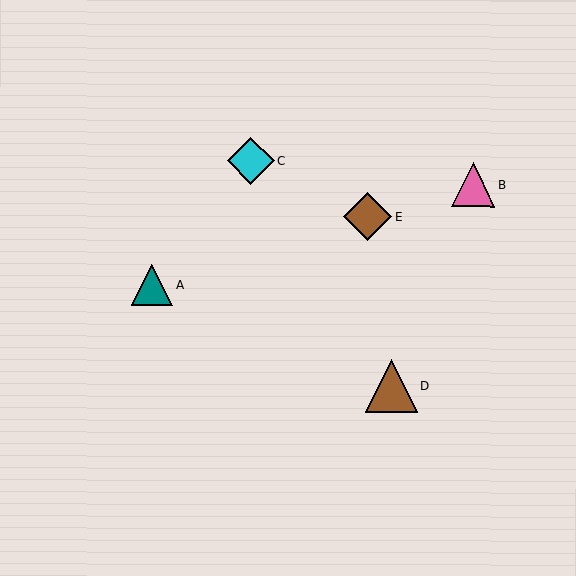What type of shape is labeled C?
Shape C is a cyan diamond.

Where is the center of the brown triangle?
The center of the brown triangle is at (391, 386).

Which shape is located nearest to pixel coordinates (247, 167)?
The cyan diamond (labeled C) at (251, 161) is nearest to that location.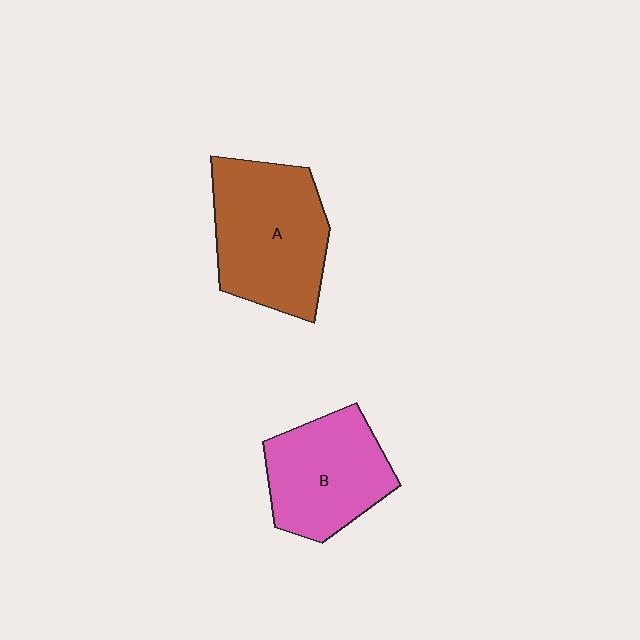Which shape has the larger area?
Shape A (brown).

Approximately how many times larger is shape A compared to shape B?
Approximately 1.2 times.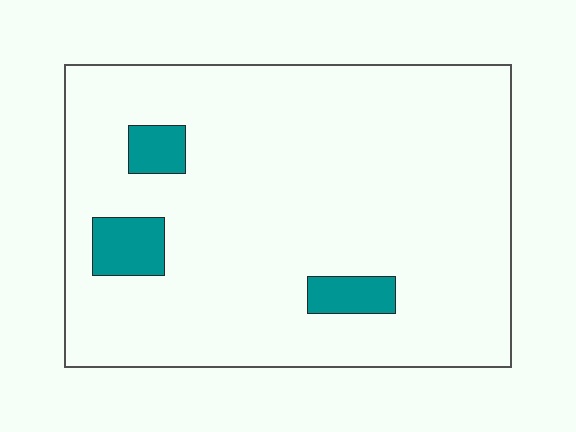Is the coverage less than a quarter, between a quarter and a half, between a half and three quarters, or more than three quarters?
Less than a quarter.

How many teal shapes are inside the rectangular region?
3.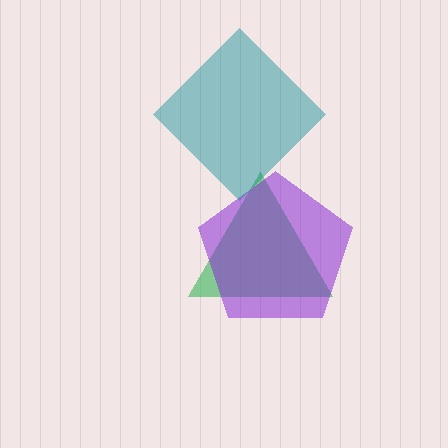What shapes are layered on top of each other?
The layered shapes are: a green triangle, a purple pentagon, a teal diamond.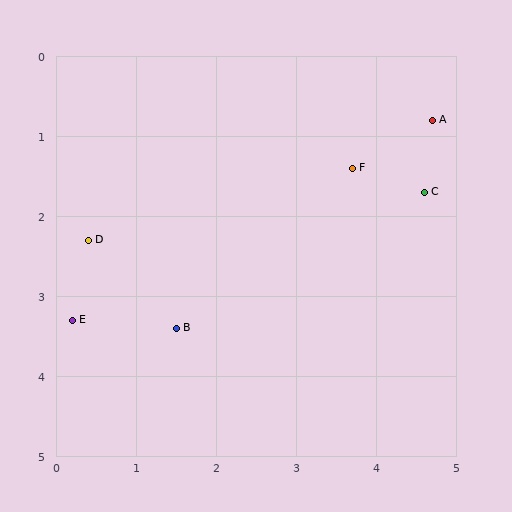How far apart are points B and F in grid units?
Points B and F are about 3.0 grid units apart.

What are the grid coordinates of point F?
Point F is at approximately (3.7, 1.4).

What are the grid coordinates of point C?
Point C is at approximately (4.6, 1.7).